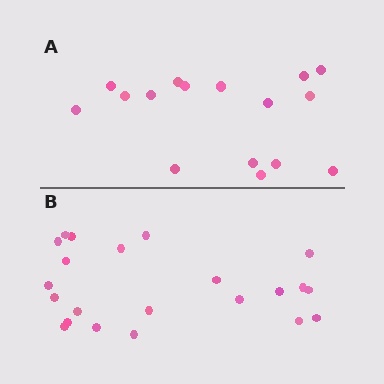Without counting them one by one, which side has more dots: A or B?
Region B (the bottom region) has more dots.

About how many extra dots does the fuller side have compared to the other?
Region B has about 6 more dots than region A.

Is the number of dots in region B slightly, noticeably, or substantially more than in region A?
Region B has noticeably more, but not dramatically so. The ratio is roughly 1.4 to 1.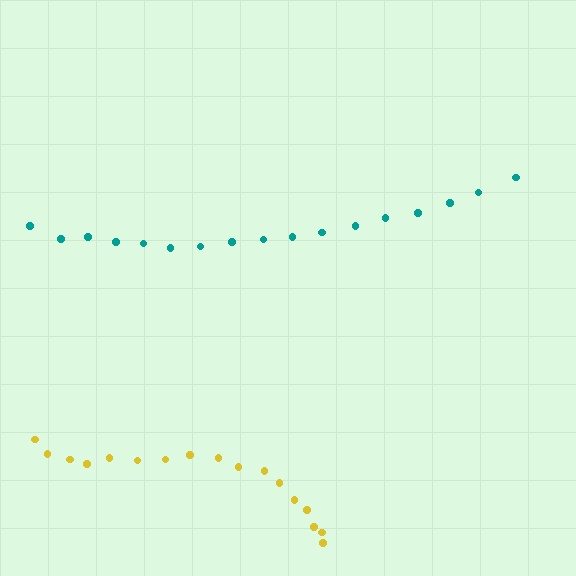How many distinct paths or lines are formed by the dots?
There are 2 distinct paths.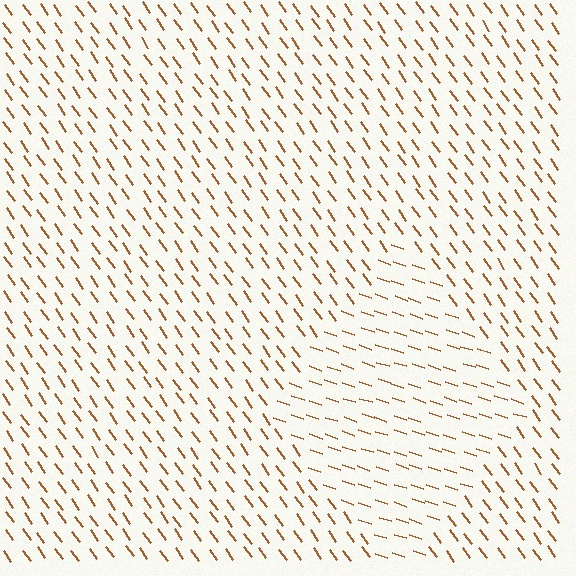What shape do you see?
I see a diamond.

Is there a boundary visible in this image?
Yes, there is a texture boundary formed by a change in line orientation.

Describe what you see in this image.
The image is filled with small brown line segments. A diamond region in the image has lines oriented differently from the surrounding lines, creating a visible texture boundary.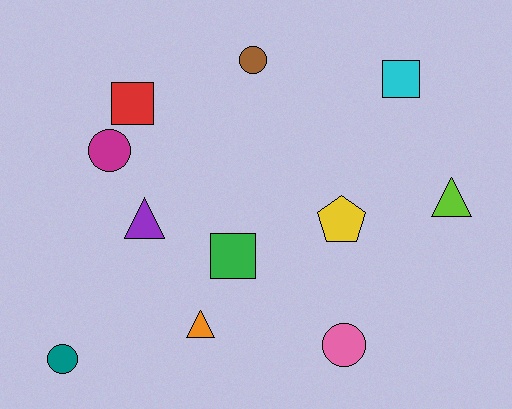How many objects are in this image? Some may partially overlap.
There are 11 objects.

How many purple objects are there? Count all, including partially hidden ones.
There is 1 purple object.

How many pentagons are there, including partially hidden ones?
There is 1 pentagon.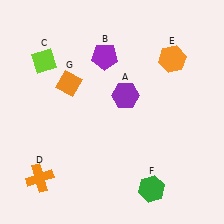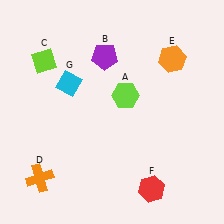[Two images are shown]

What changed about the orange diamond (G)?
In Image 1, G is orange. In Image 2, it changed to cyan.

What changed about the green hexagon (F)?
In Image 1, F is green. In Image 2, it changed to red.